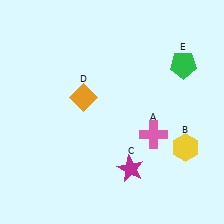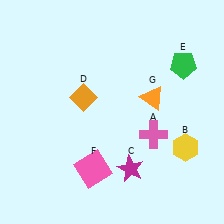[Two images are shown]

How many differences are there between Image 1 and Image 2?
There are 2 differences between the two images.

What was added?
A pink square (F), an orange triangle (G) were added in Image 2.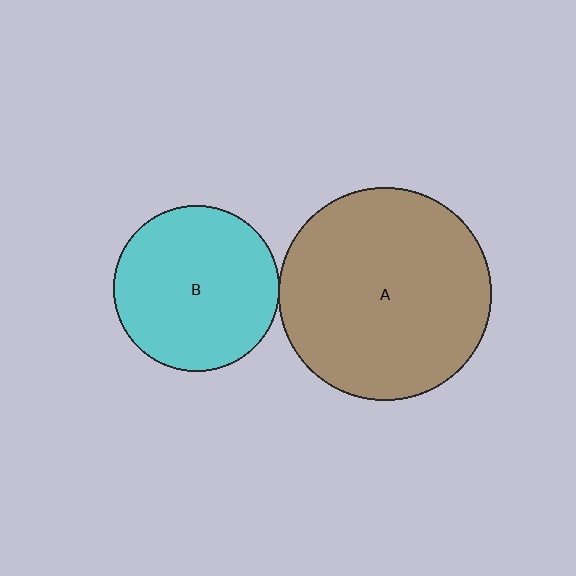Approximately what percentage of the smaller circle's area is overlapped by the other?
Approximately 5%.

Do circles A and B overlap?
Yes.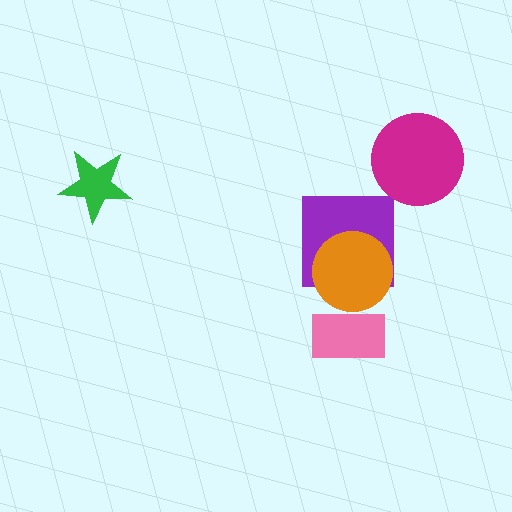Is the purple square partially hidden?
Yes, it is partially covered by another shape.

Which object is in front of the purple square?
The orange circle is in front of the purple square.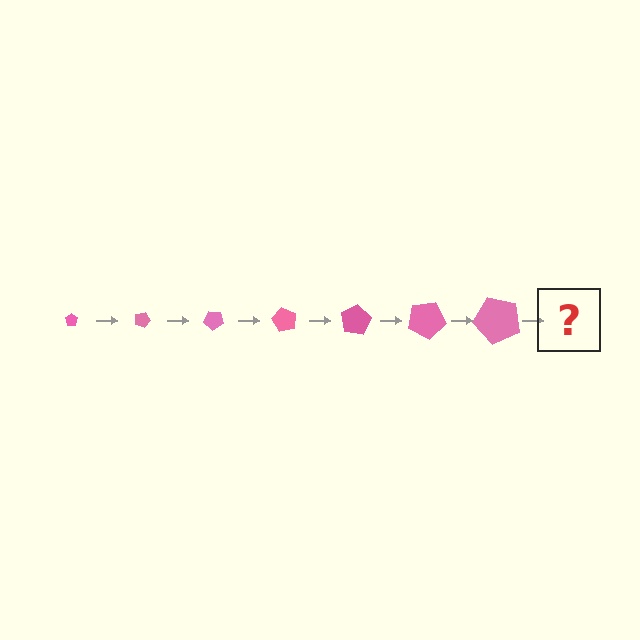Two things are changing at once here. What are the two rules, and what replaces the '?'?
The two rules are that the pentagon grows larger each step and it rotates 20 degrees each step. The '?' should be a pentagon, larger than the previous one and rotated 140 degrees from the start.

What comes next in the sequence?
The next element should be a pentagon, larger than the previous one and rotated 140 degrees from the start.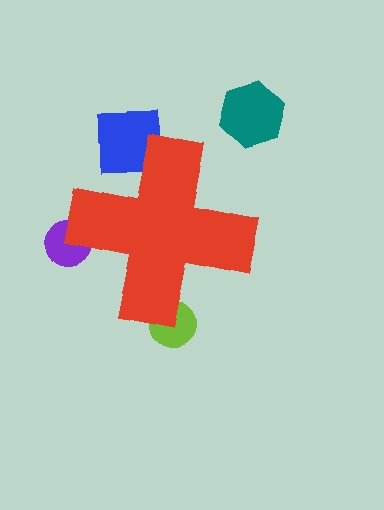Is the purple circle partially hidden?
Yes, the purple circle is partially hidden behind the red cross.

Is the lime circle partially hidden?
Yes, the lime circle is partially hidden behind the red cross.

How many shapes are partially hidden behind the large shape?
3 shapes are partially hidden.